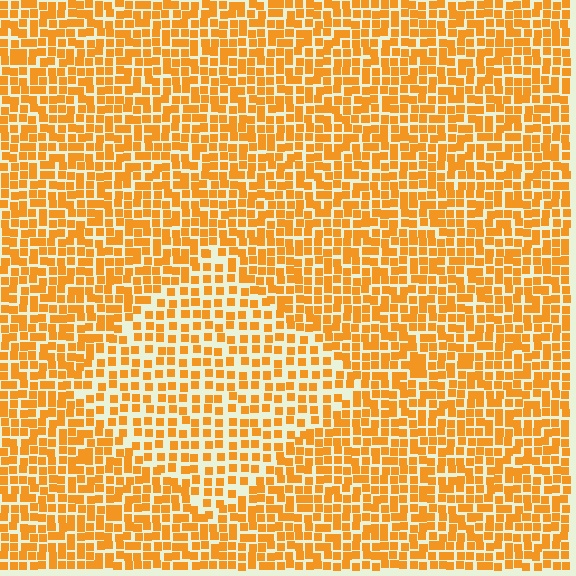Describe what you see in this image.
The image contains small orange elements arranged at two different densities. A diamond-shaped region is visible where the elements are less densely packed than the surrounding area.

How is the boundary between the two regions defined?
The boundary is defined by a change in element density (approximately 1.6x ratio). All elements are the same color, size, and shape.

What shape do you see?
I see a diamond.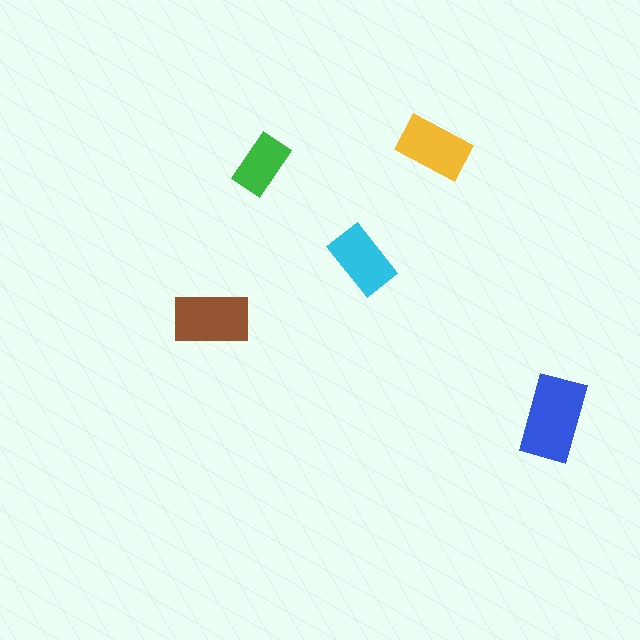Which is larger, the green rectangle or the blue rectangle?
The blue one.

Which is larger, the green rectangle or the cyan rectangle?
The cyan one.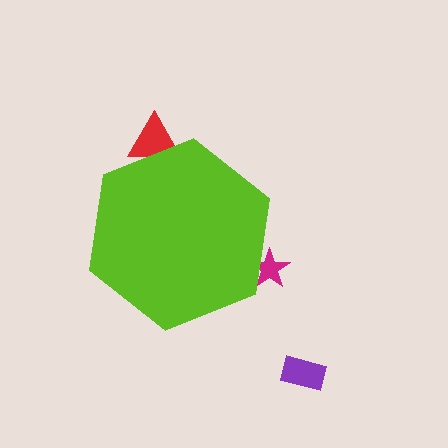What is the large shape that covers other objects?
A lime hexagon.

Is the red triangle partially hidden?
Yes, the red triangle is partially hidden behind the lime hexagon.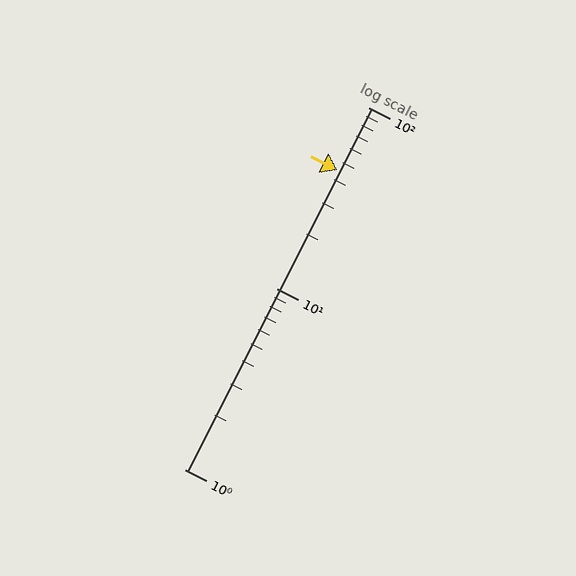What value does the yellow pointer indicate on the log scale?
The pointer indicates approximately 45.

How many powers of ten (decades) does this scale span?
The scale spans 2 decades, from 1 to 100.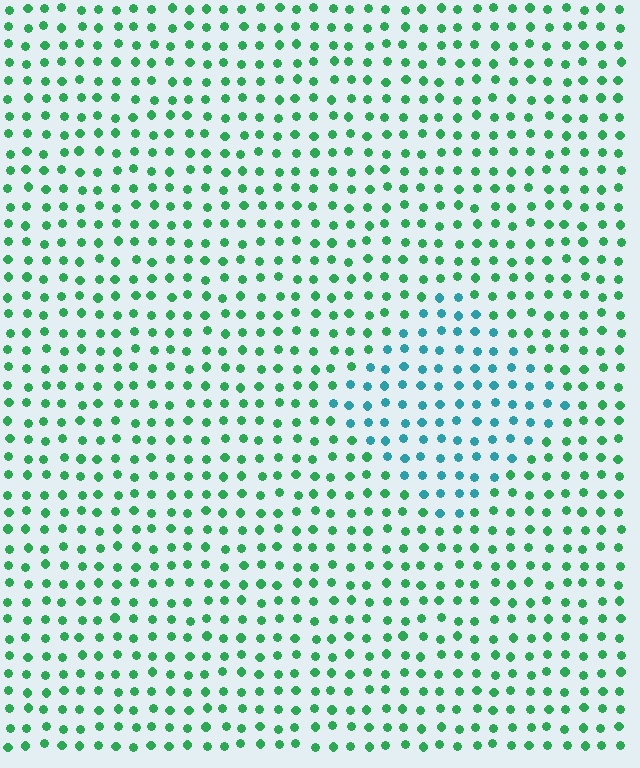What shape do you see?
I see a diamond.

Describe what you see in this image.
The image is filled with small green elements in a uniform arrangement. A diamond-shaped region is visible where the elements are tinted to a slightly different hue, forming a subtle color boundary.